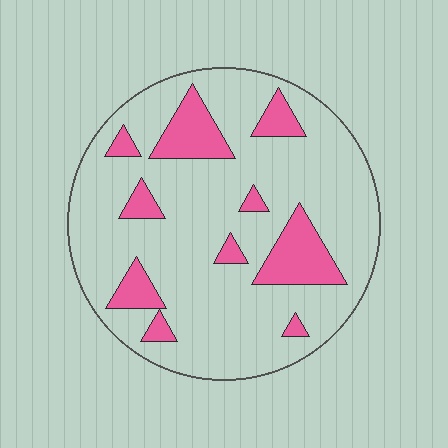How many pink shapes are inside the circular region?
10.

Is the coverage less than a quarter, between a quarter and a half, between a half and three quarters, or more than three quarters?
Less than a quarter.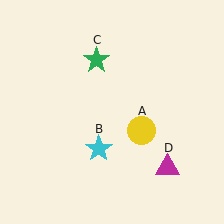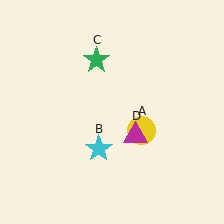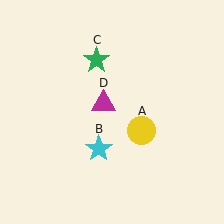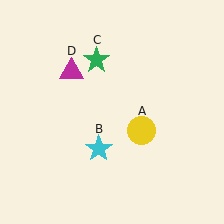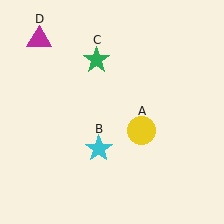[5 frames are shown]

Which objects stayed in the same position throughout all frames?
Yellow circle (object A) and cyan star (object B) and green star (object C) remained stationary.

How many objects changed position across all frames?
1 object changed position: magenta triangle (object D).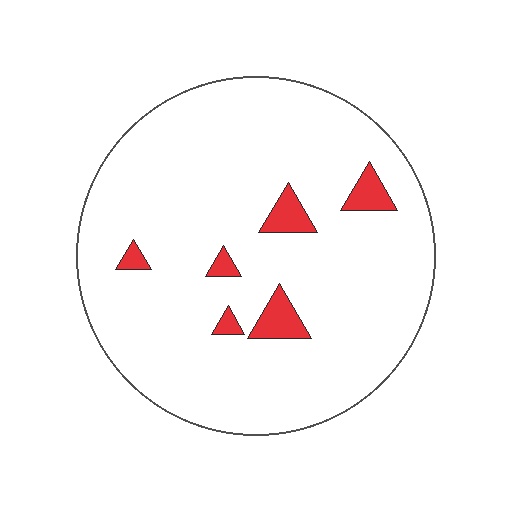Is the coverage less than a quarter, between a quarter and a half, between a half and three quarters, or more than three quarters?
Less than a quarter.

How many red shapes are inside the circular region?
6.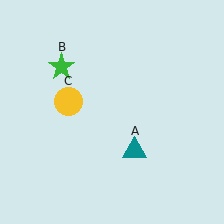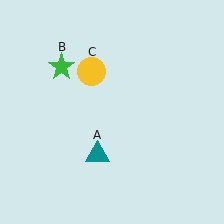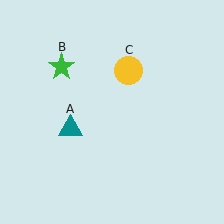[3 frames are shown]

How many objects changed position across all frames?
2 objects changed position: teal triangle (object A), yellow circle (object C).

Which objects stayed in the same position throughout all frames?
Green star (object B) remained stationary.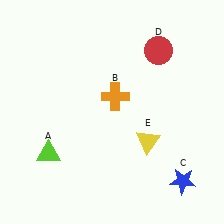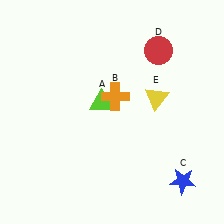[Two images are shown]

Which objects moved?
The objects that moved are: the lime triangle (A), the yellow triangle (E).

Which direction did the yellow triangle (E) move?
The yellow triangle (E) moved up.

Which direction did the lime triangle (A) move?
The lime triangle (A) moved right.